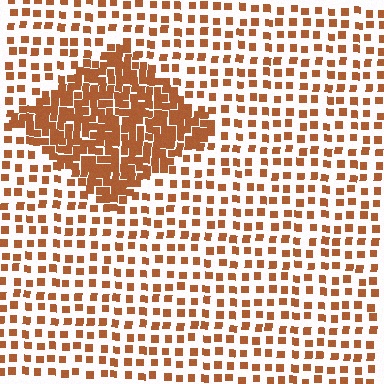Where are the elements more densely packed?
The elements are more densely packed inside the diamond boundary.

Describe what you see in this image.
The image contains small brown elements arranged at two different densities. A diamond-shaped region is visible where the elements are more densely packed than the surrounding area.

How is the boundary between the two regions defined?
The boundary is defined by a change in element density (approximately 2.6x ratio). All elements are the same color, size, and shape.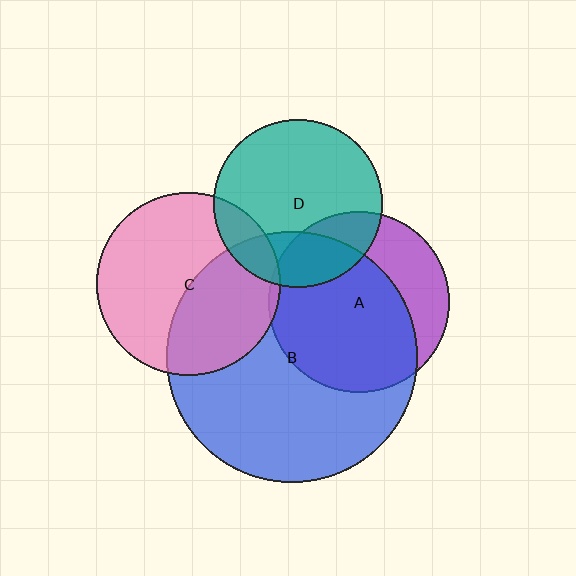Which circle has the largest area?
Circle B (blue).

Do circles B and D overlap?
Yes.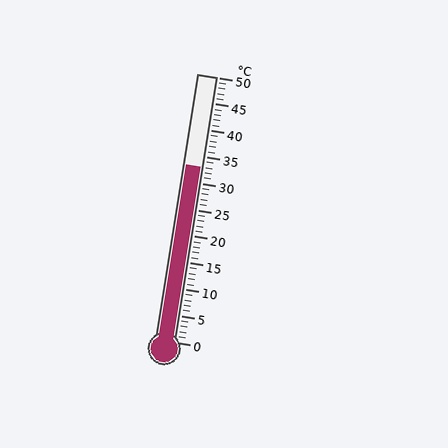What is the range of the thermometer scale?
The thermometer scale ranges from 0°C to 50°C.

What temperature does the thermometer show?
The thermometer shows approximately 33°C.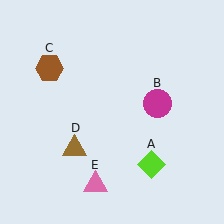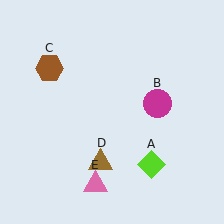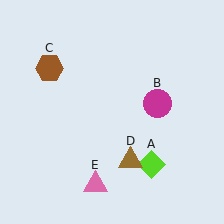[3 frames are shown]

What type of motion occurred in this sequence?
The brown triangle (object D) rotated counterclockwise around the center of the scene.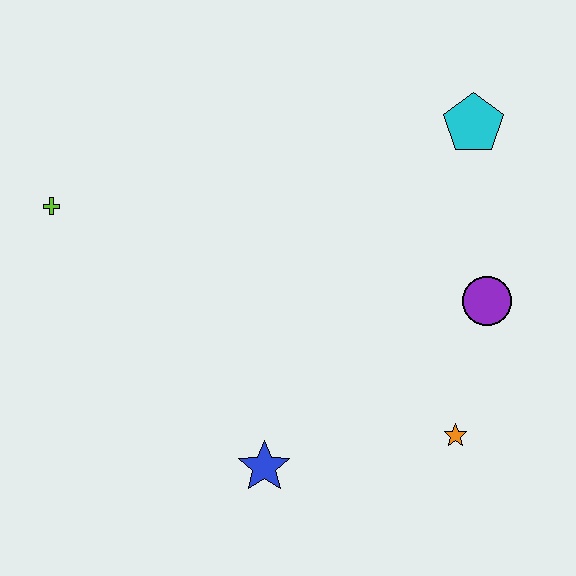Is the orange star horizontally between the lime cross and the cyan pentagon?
Yes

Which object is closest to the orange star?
The purple circle is closest to the orange star.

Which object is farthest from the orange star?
The lime cross is farthest from the orange star.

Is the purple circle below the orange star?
No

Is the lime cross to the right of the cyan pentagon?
No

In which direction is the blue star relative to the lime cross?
The blue star is below the lime cross.